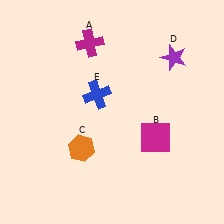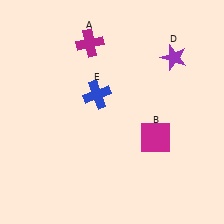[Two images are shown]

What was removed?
The orange hexagon (C) was removed in Image 2.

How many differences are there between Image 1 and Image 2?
There is 1 difference between the two images.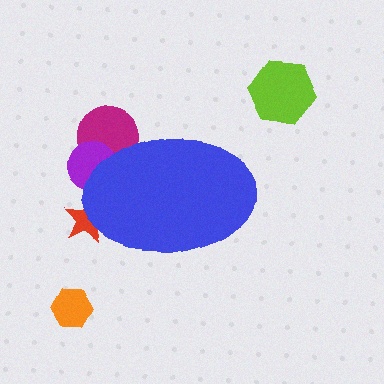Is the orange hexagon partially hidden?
No, the orange hexagon is fully visible.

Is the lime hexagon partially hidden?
No, the lime hexagon is fully visible.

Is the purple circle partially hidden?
Yes, the purple circle is partially hidden behind the blue ellipse.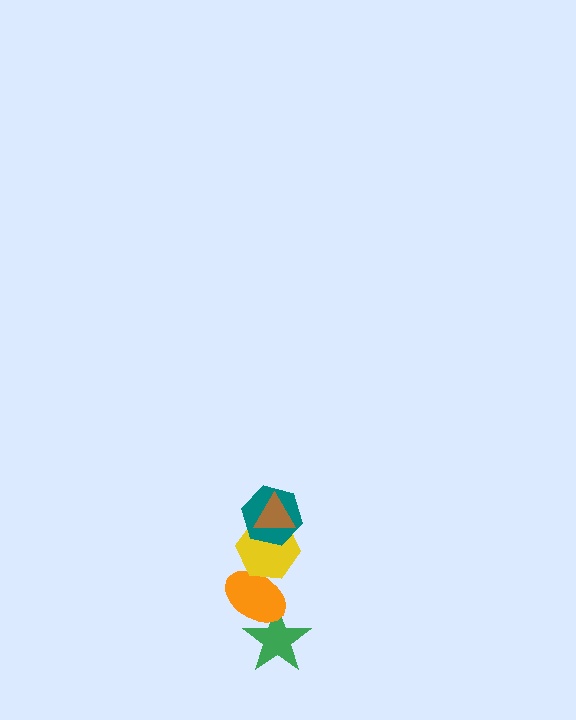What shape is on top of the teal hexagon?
The brown triangle is on top of the teal hexagon.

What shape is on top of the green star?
The orange ellipse is on top of the green star.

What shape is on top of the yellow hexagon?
The teal hexagon is on top of the yellow hexagon.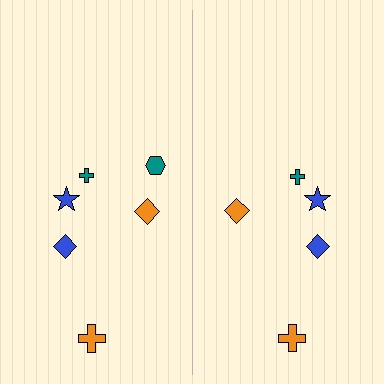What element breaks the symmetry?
A teal hexagon is missing from the right side.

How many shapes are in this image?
There are 11 shapes in this image.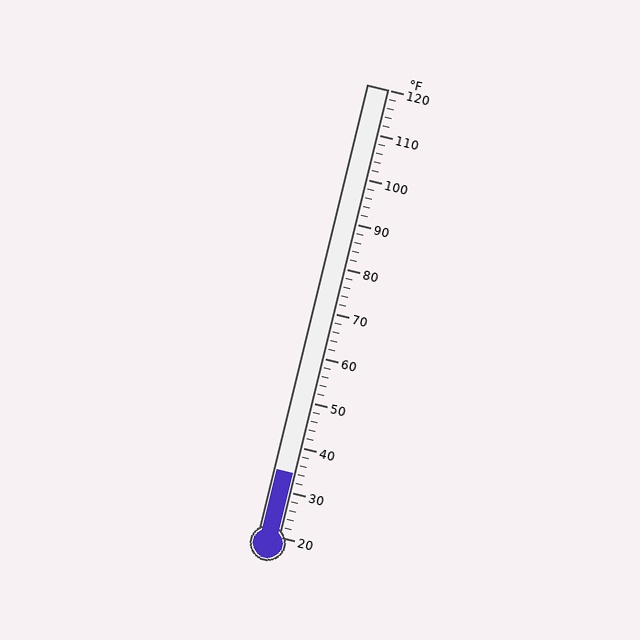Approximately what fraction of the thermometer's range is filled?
The thermometer is filled to approximately 15% of its range.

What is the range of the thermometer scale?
The thermometer scale ranges from 20°F to 120°F.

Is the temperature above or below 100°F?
The temperature is below 100°F.